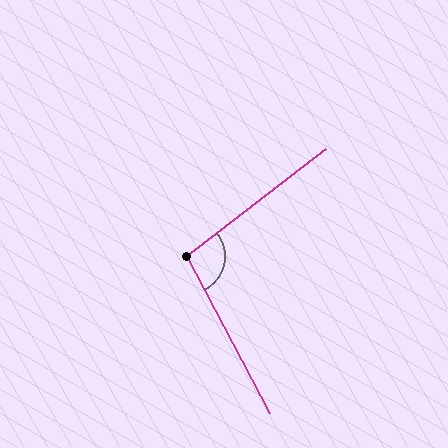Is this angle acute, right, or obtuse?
It is obtuse.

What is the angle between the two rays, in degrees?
Approximately 100 degrees.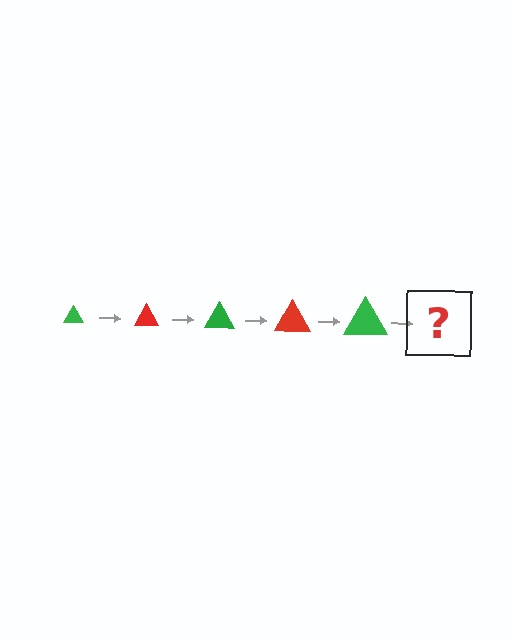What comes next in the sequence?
The next element should be a red triangle, larger than the previous one.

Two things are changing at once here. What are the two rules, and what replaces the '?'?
The two rules are that the triangle grows larger each step and the color cycles through green and red. The '?' should be a red triangle, larger than the previous one.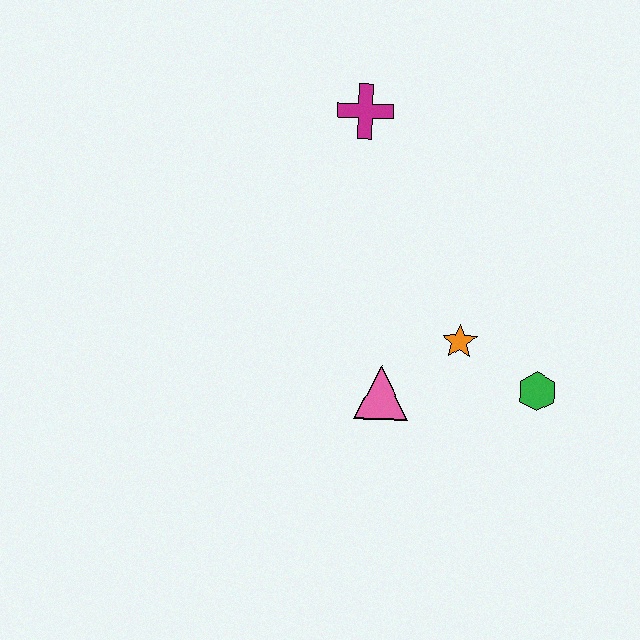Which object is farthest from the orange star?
The magenta cross is farthest from the orange star.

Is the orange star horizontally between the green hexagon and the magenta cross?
Yes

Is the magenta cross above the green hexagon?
Yes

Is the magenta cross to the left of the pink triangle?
Yes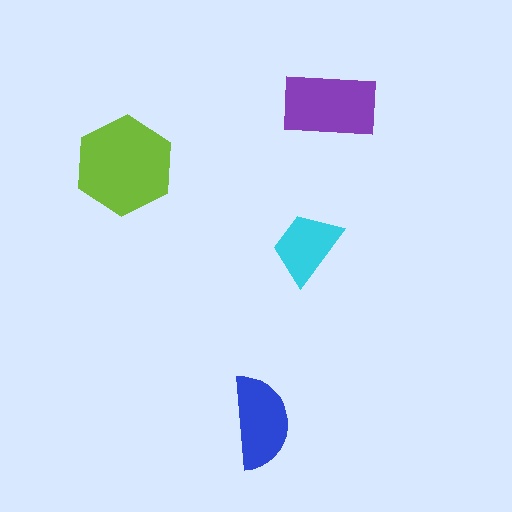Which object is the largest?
The lime hexagon.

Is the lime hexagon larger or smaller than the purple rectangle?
Larger.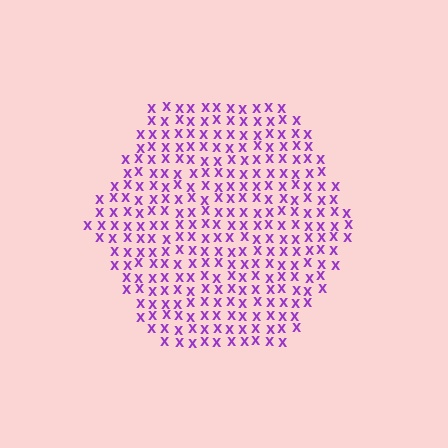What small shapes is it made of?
It is made of small letter X's.